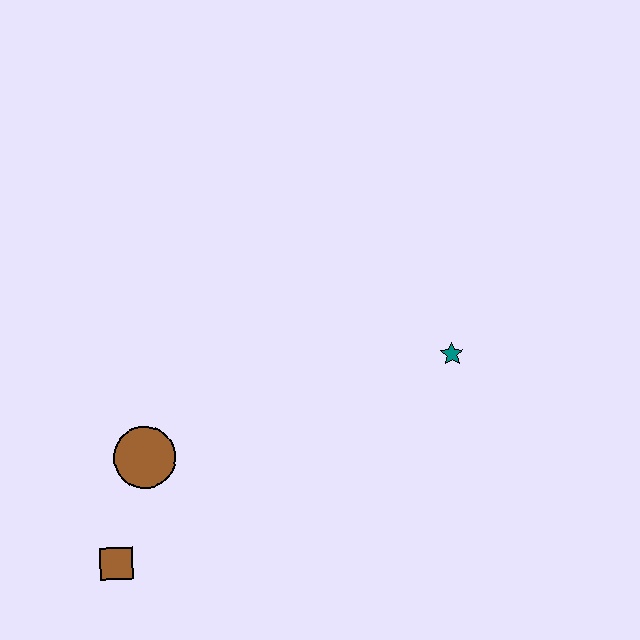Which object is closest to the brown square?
The brown circle is closest to the brown square.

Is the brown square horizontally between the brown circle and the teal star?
No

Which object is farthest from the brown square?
The teal star is farthest from the brown square.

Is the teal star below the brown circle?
No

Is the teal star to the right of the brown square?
Yes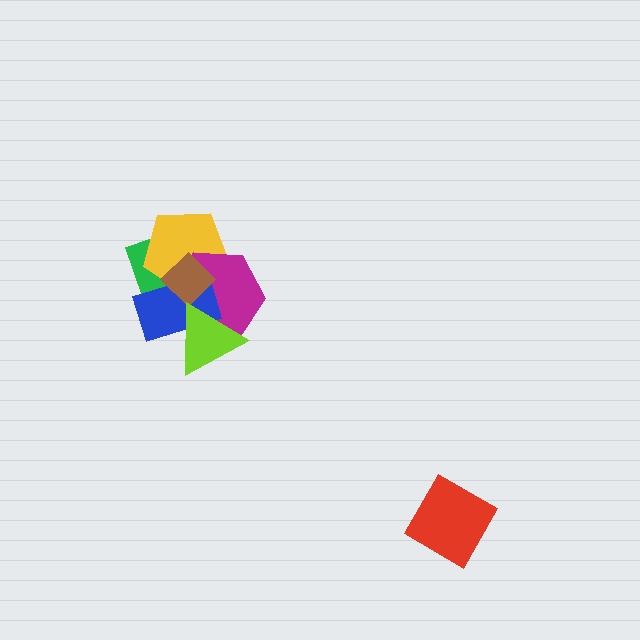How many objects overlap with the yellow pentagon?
4 objects overlap with the yellow pentagon.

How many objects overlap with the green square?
4 objects overlap with the green square.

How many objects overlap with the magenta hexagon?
5 objects overlap with the magenta hexagon.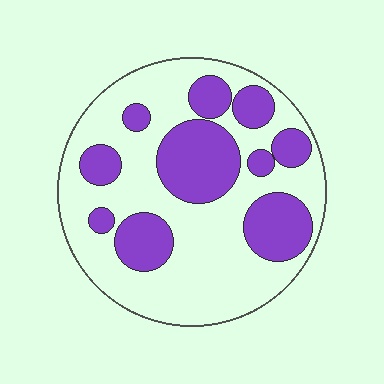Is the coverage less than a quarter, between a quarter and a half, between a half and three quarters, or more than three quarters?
Between a quarter and a half.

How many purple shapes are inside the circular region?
10.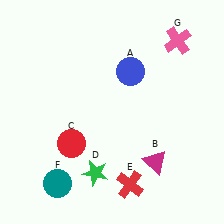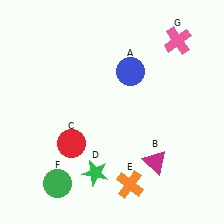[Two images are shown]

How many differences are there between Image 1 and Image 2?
There are 2 differences between the two images.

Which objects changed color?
E changed from red to orange. F changed from teal to green.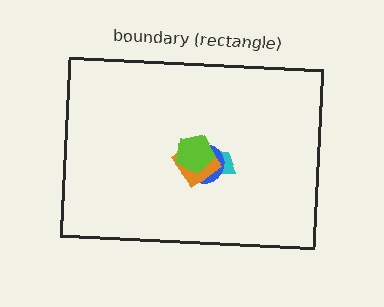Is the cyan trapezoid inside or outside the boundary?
Inside.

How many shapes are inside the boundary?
4 inside, 0 outside.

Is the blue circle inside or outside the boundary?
Inside.